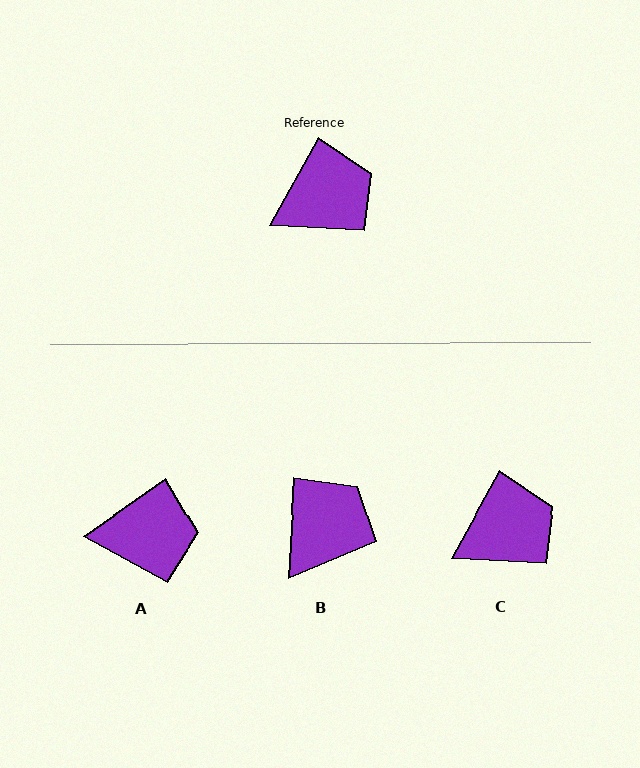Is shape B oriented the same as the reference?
No, it is off by about 26 degrees.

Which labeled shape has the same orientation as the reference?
C.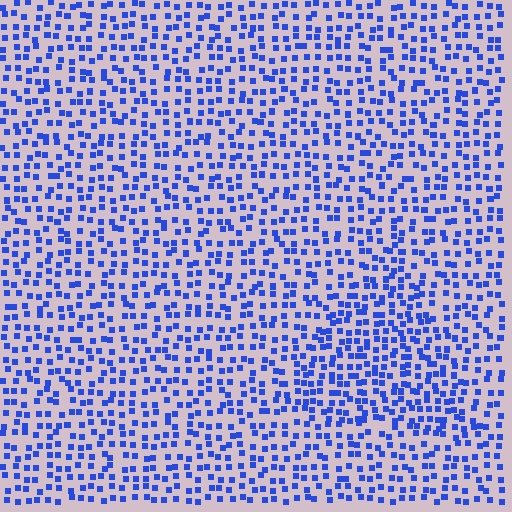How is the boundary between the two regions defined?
The boundary is defined by a change in element density (approximately 1.5x ratio). All elements are the same color, size, and shape.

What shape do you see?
I see a triangle.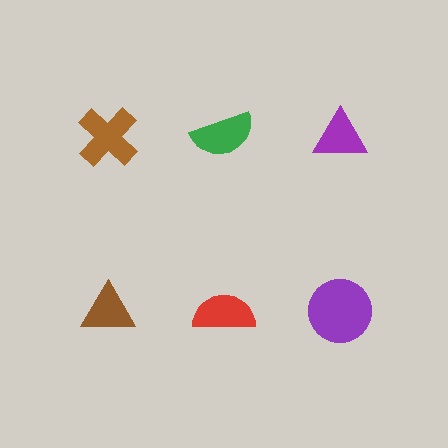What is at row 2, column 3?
A purple circle.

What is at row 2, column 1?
A brown triangle.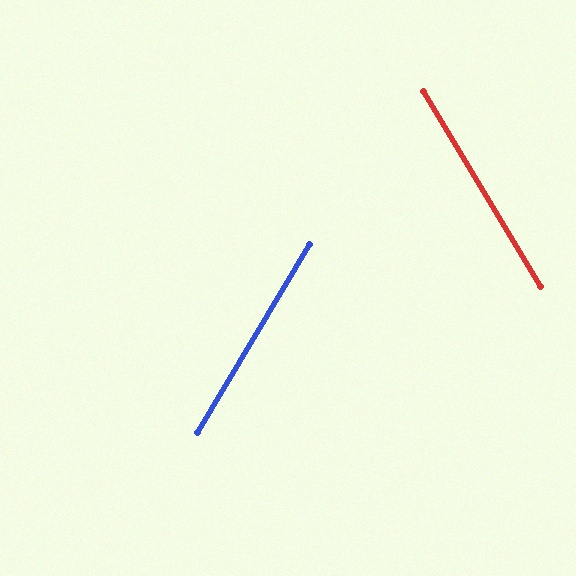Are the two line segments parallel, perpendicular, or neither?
Neither parallel nor perpendicular — they differ by about 62°.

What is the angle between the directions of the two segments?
Approximately 62 degrees.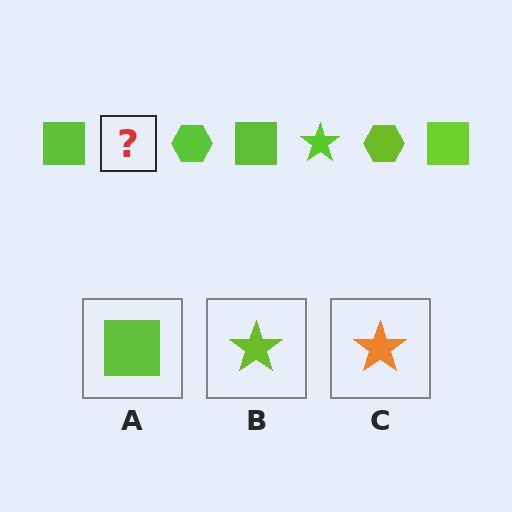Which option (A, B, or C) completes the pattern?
B.